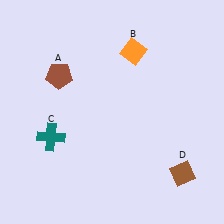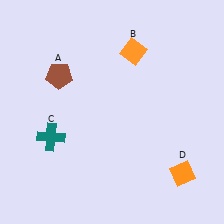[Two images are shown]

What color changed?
The diamond (D) changed from brown in Image 1 to orange in Image 2.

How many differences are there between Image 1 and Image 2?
There is 1 difference between the two images.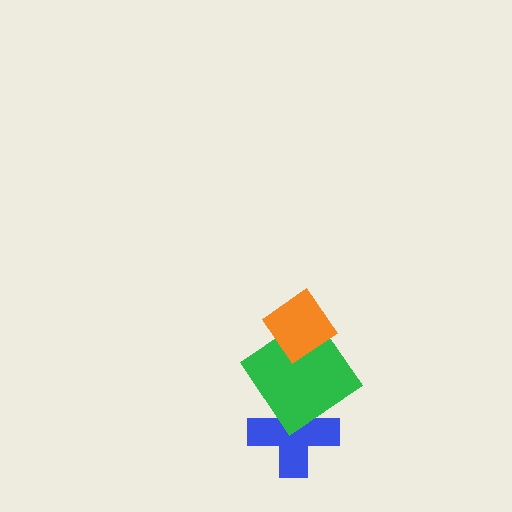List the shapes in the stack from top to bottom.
From top to bottom: the orange diamond, the green diamond, the blue cross.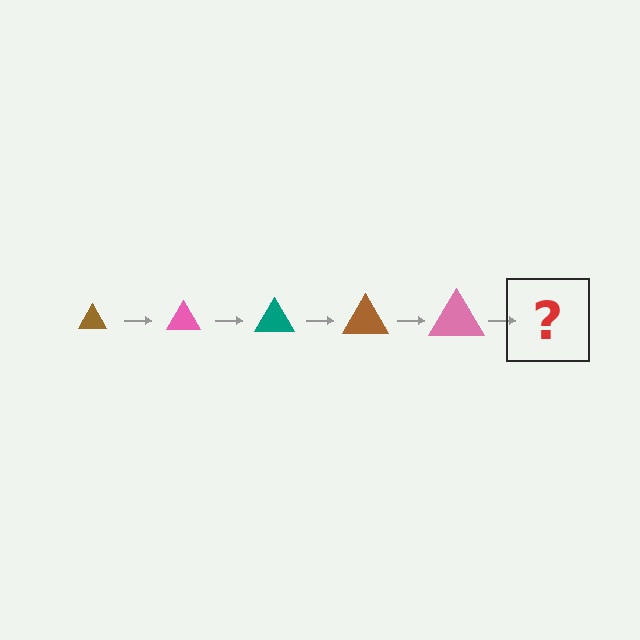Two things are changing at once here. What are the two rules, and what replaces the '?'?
The two rules are that the triangle grows larger each step and the color cycles through brown, pink, and teal. The '?' should be a teal triangle, larger than the previous one.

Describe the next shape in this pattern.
It should be a teal triangle, larger than the previous one.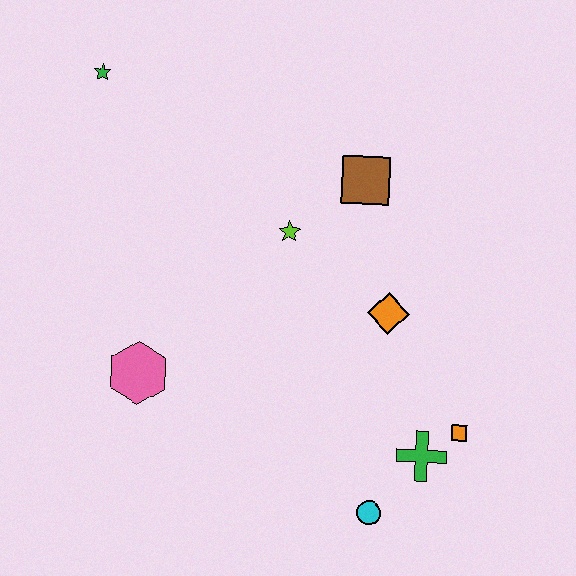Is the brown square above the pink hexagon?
Yes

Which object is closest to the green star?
The lime star is closest to the green star.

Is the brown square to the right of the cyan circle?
No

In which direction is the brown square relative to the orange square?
The brown square is above the orange square.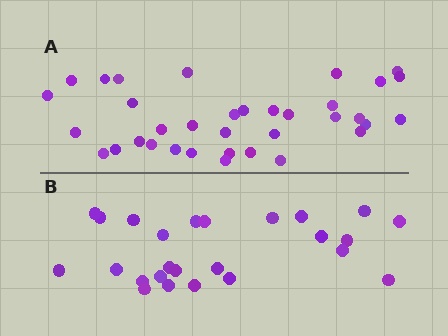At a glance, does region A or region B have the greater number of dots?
Region A (the top region) has more dots.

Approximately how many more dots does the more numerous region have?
Region A has roughly 10 or so more dots than region B.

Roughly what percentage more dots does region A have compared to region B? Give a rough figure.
About 40% more.